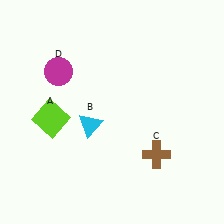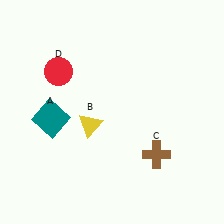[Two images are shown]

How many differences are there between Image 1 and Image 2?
There are 3 differences between the two images.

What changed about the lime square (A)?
In Image 1, A is lime. In Image 2, it changed to teal.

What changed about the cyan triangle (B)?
In Image 1, B is cyan. In Image 2, it changed to yellow.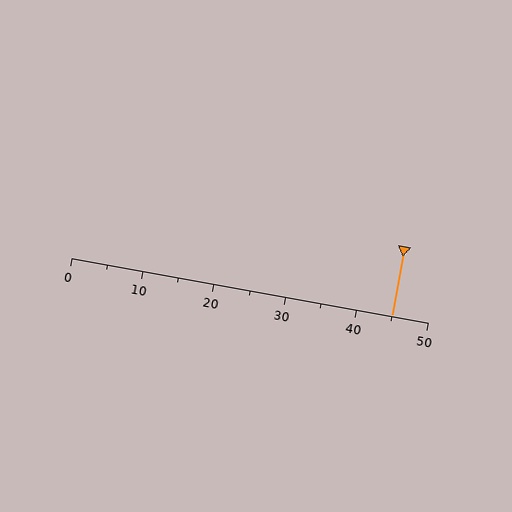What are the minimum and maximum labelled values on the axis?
The axis runs from 0 to 50.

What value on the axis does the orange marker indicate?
The marker indicates approximately 45.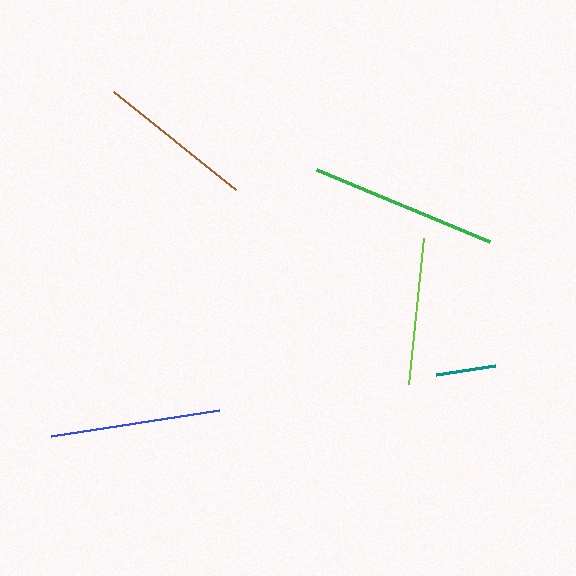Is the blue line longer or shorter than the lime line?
The blue line is longer than the lime line.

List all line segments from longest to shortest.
From longest to shortest: green, blue, brown, lime, teal.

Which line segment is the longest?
The green line is the longest at approximately 187 pixels.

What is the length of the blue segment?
The blue segment is approximately 170 pixels long.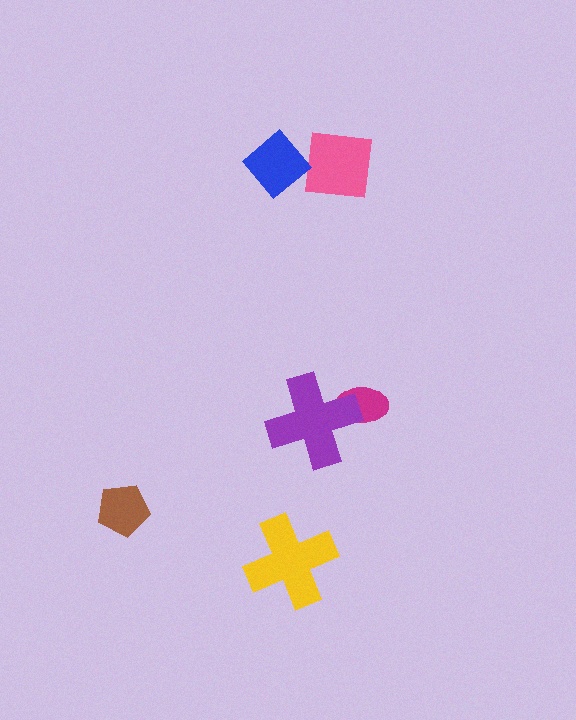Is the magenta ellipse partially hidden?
Yes, it is partially covered by another shape.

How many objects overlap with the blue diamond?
0 objects overlap with the blue diamond.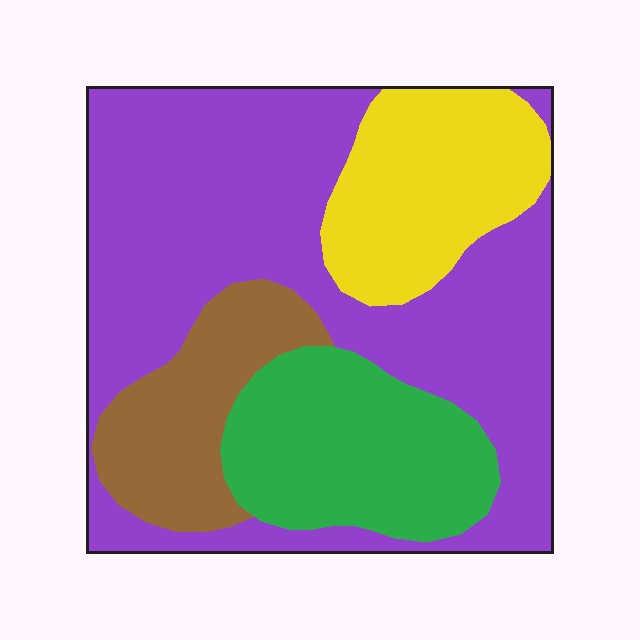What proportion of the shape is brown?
Brown covers 13% of the shape.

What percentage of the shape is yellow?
Yellow covers about 15% of the shape.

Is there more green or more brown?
Green.